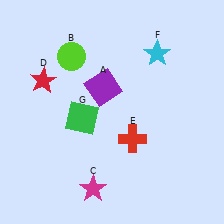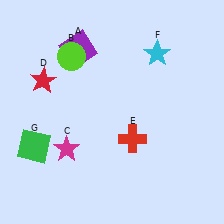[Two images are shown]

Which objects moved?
The objects that moved are: the purple square (A), the magenta star (C), the green square (G).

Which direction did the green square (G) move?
The green square (G) moved left.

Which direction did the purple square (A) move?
The purple square (A) moved up.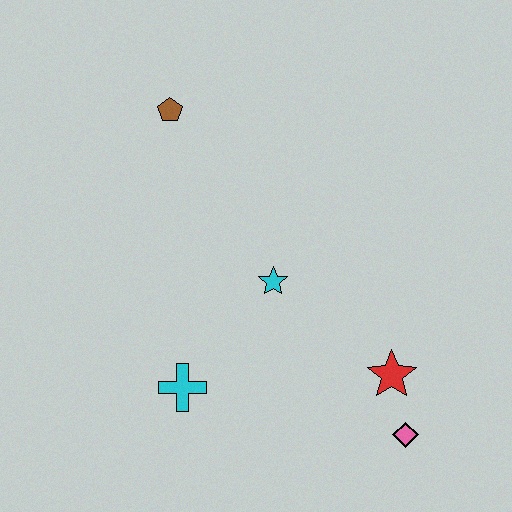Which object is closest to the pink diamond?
The red star is closest to the pink diamond.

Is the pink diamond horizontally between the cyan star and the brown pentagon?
No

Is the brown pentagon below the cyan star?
No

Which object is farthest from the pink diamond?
The brown pentagon is farthest from the pink diamond.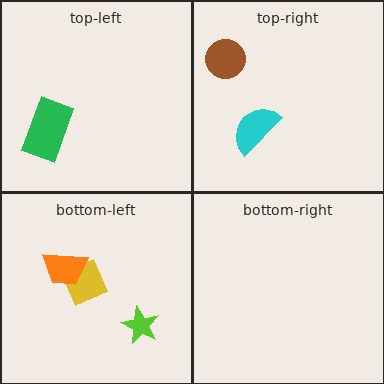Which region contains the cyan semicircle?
The top-right region.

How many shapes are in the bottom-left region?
3.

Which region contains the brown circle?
The top-right region.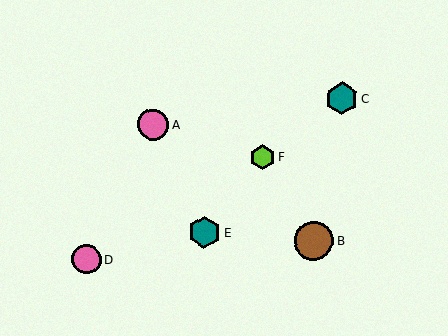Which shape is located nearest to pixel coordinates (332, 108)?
The teal hexagon (labeled C) at (342, 99) is nearest to that location.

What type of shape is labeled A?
Shape A is a pink circle.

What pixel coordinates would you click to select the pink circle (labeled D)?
Click at (87, 260) to select the pink circle D.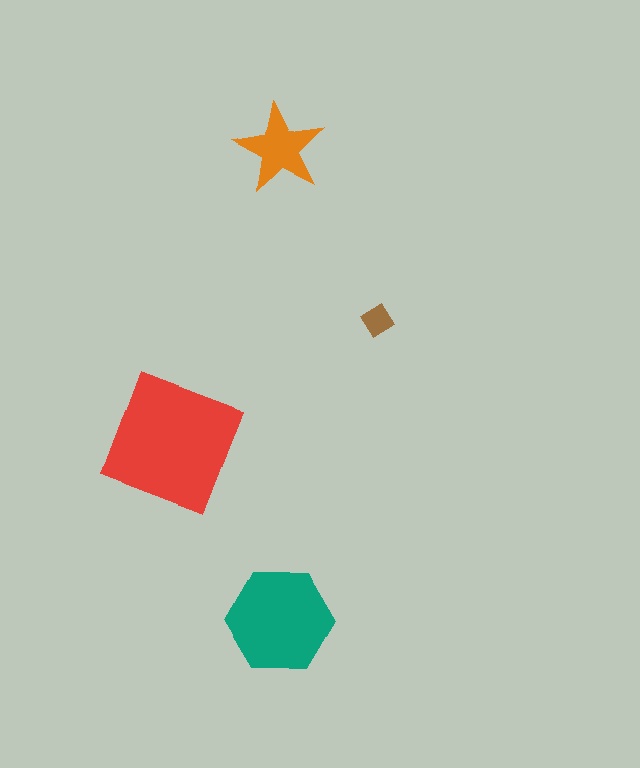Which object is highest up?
The orange star is topmost.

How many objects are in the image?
There are 4 objects in the image.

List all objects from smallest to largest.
The brown diamond, the orange star, the teal hexagon, the red square.